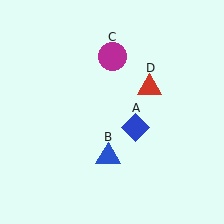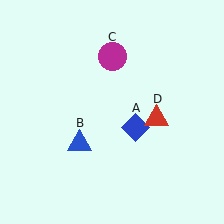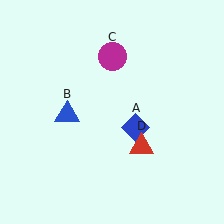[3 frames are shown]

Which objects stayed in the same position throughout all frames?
Blue diamond (object A) and magenta circle (object C) remained stationary.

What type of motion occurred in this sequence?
The blue triangle (object B), red triangle (object D) rotated clockwise around the center of the scene.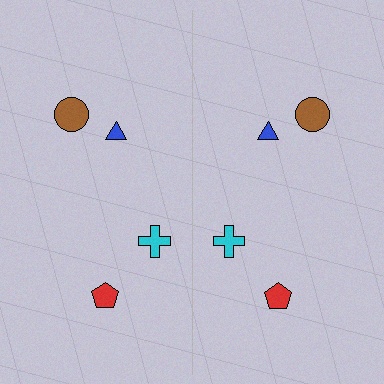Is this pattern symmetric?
Yes, this pattern has bilateral (reflection) symmetry.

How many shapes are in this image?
There are 8 shapes in this image.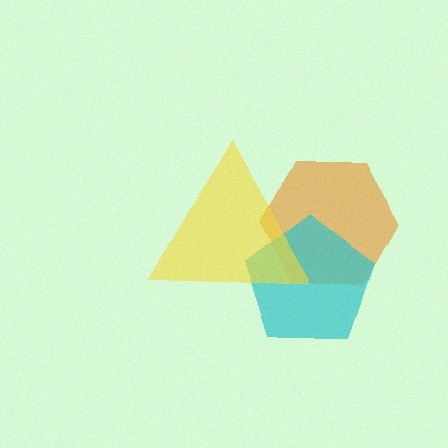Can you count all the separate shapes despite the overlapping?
Yes, there are 3 separate shapes.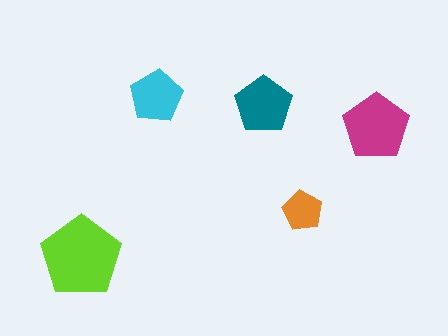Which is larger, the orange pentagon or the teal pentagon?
The teal one.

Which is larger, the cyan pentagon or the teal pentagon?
The teal one.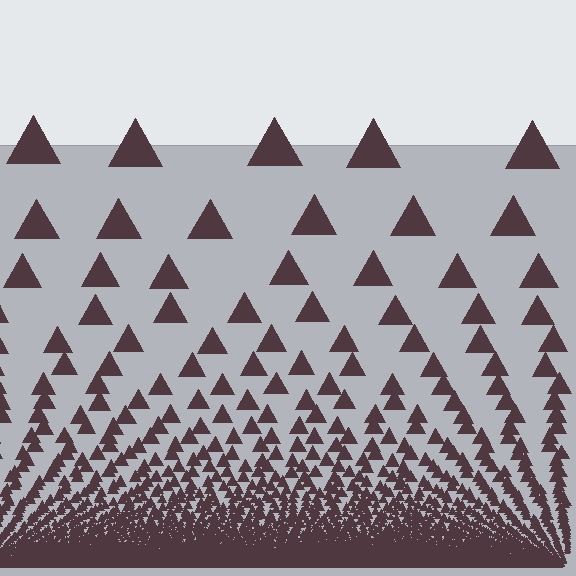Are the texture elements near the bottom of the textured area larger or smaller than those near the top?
Smaller. The gradient is inverted — elements near the bottom are smaller and denser.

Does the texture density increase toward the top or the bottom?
Density increases toward the bottom.